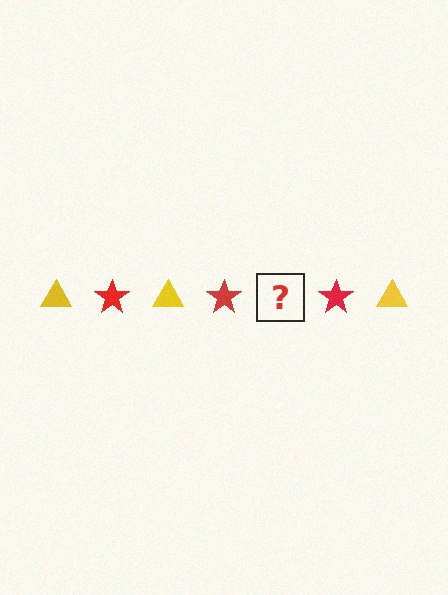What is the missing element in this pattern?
The missing element is a yellow triangle.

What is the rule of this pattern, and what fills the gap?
The rule is that the pattern alternates between yellow triangle and red star. The gap should be filled with a yellow triangle.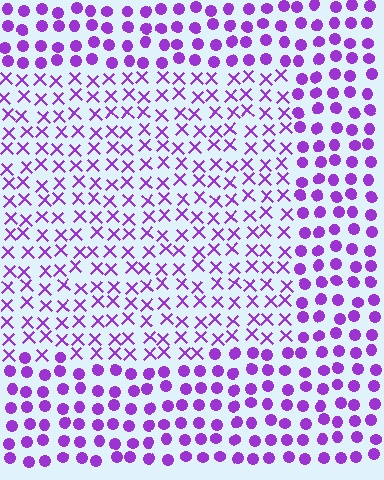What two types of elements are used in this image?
The image uses X marks inside the rectangle region and circles outside it.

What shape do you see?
I see a rectangle.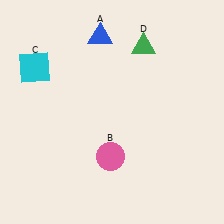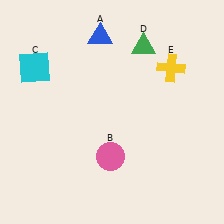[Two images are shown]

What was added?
A yellow cross (E) was added in Image 2.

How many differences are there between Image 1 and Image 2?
There is 1 difference between the two images.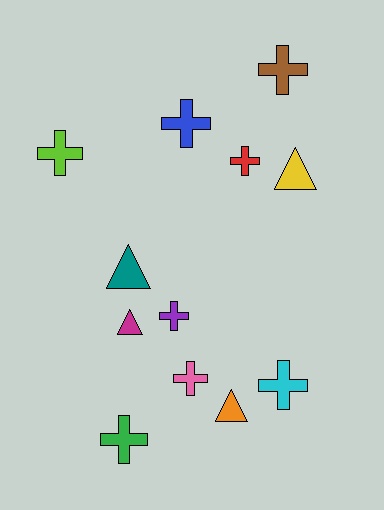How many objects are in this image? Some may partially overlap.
There are 12 objects.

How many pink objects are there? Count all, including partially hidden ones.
There is 1 pink object.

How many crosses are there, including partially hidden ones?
There are 8 crosses.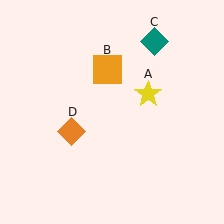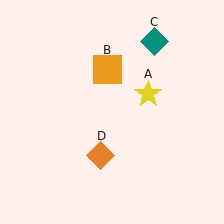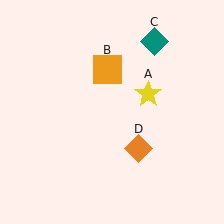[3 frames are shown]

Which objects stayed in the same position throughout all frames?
Yellow star (object A) and orange square (object B) and teal diamond (object C) remained stationary.